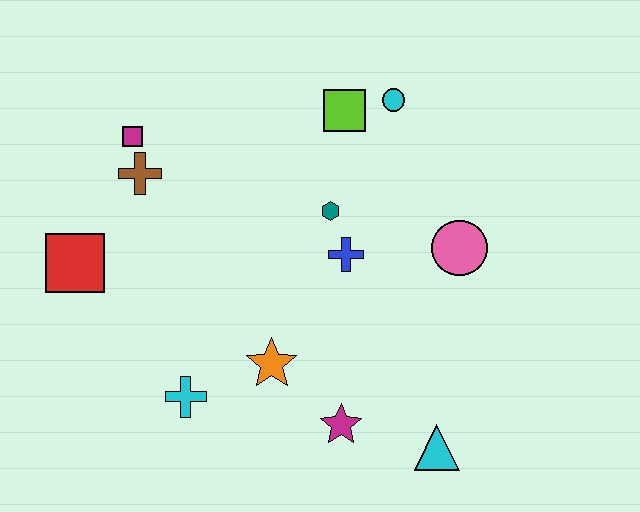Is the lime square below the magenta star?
No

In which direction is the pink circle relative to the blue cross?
The pink circle is to the right of the blue cross.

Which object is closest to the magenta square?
The brown cross is closest to the magenta square.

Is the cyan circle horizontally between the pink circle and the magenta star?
Yes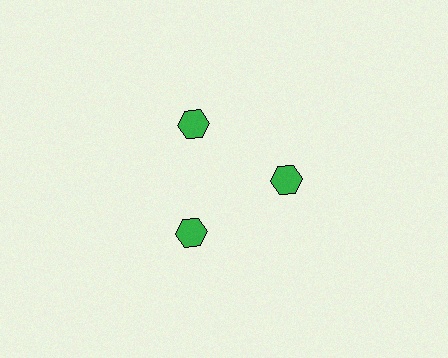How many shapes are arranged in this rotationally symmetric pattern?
There are 3 shapes, arranged in 3 groups of 1.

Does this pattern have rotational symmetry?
Yes, this pattern has 3-fold rotational symmetry. It looks the same after rotating 120 degrees around the center.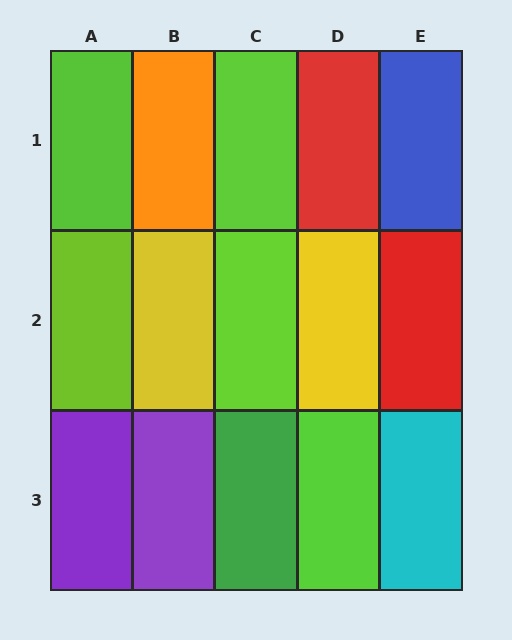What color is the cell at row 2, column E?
Red.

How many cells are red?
2 cells are red.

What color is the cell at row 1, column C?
Lime.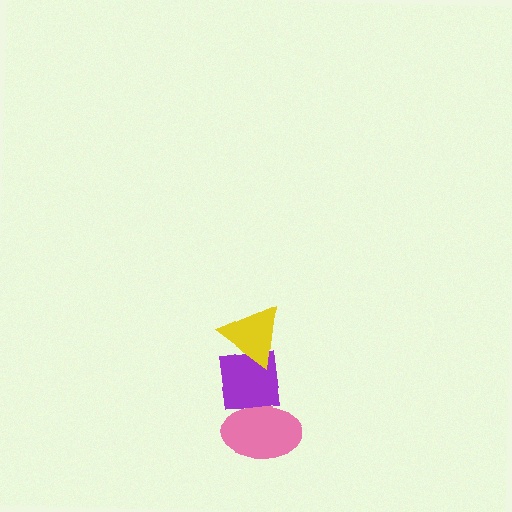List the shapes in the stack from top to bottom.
From top to bottom: the yellow triangle, the purple square, the pink ellipse.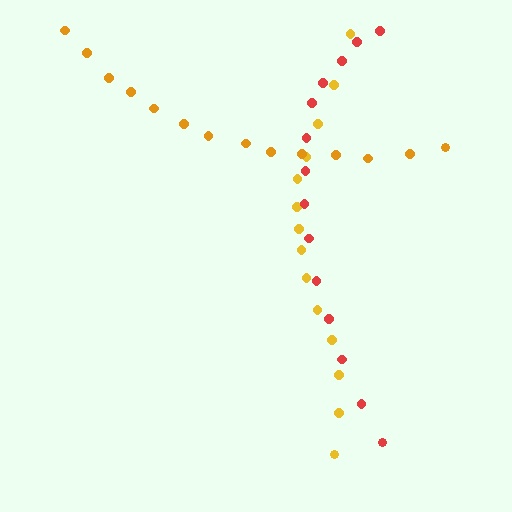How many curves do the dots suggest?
There are 3 distinct paths.